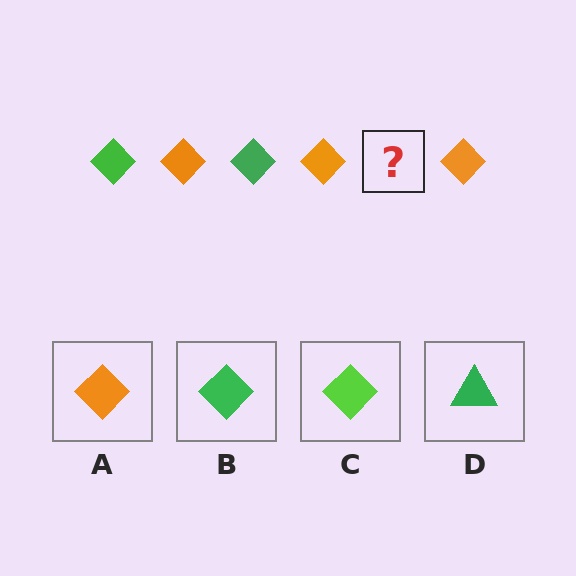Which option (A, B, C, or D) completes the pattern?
B.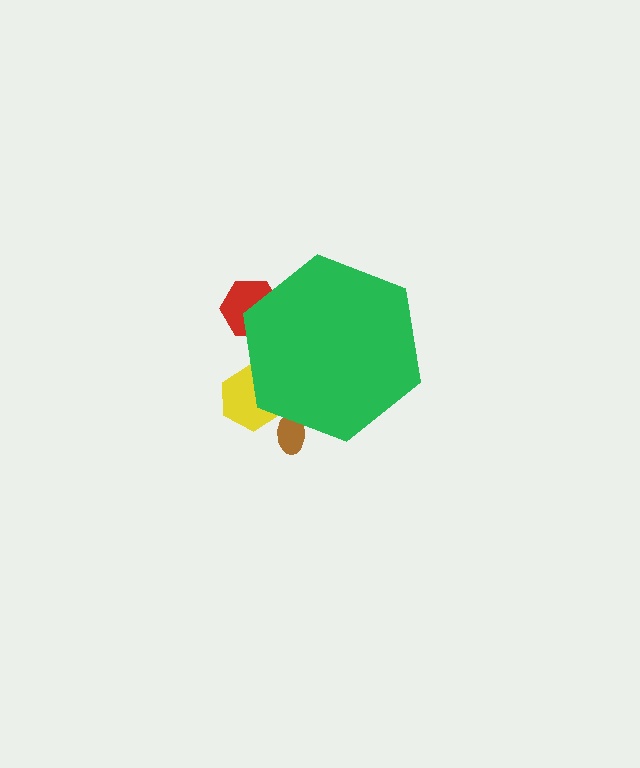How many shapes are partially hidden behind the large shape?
3 shapes are partially hidden.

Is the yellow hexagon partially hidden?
Yes, the yellow hexagon is partially hidden behind the green hexagon.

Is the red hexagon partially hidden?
Yes, the red hexagon is partially hidden behind the green hexagon.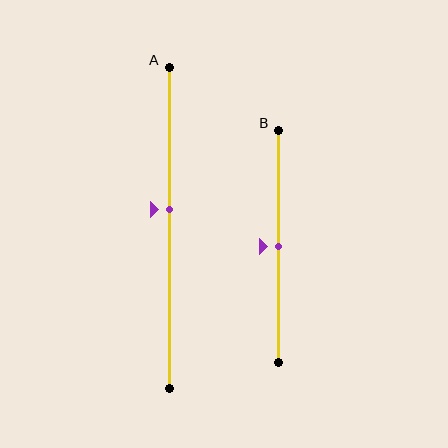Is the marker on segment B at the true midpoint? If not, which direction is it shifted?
Yes, the marker on segment B is at the true midpoint.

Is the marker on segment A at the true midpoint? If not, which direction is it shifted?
No, the marker on segment A is shifted upward by about 6% of the segment length.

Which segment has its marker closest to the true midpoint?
Segment B has its marker closest to the true midpoint.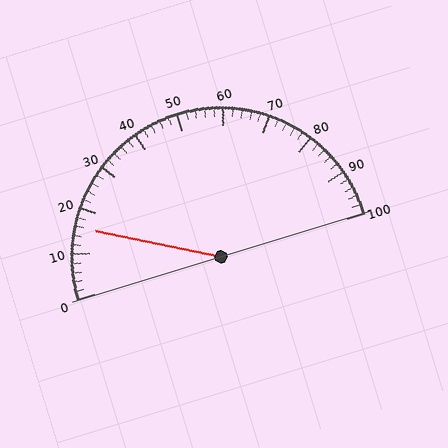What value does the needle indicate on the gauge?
The needle indicates approximately 16.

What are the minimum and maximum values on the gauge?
The gauge ranges from 0 to 100.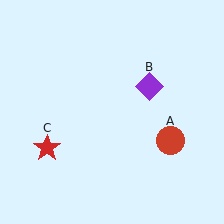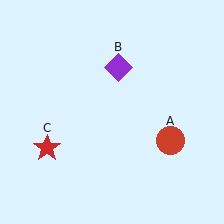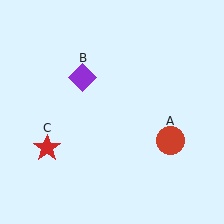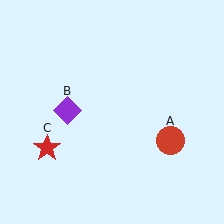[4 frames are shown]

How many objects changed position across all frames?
1 object changed position: purple diamond (object B).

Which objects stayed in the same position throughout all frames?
Red circle (object A) and red star (object C) remained stationary.